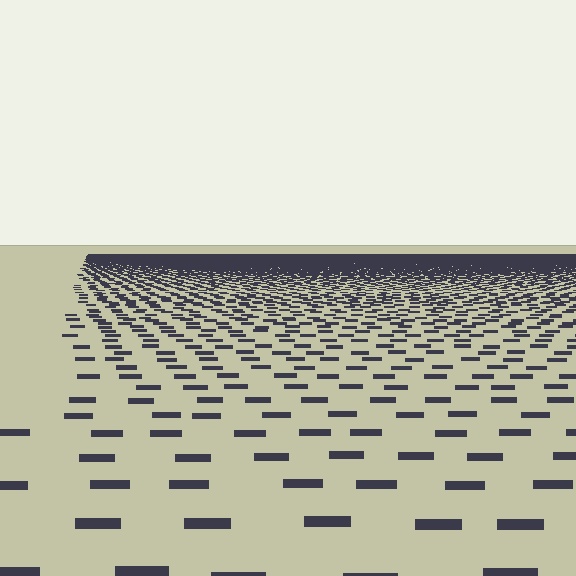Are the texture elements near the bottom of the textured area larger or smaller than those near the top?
Larger. Near the bottom, elements are closer to the viewer and appear at a bigger on-screen size.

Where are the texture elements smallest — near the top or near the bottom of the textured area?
Near the top.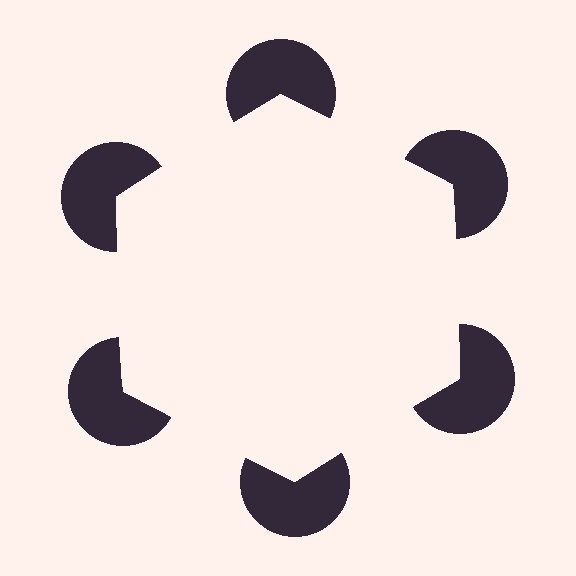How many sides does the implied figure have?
6 sides.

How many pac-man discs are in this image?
There are 6 — one at each vertex of the illusory hexagon.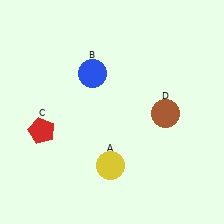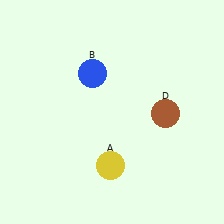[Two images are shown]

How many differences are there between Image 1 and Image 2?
There is 1 difference between the two images.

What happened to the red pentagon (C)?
The red pentagon (C) was removed in Image 2. It was in the bottom-left area of Image 1.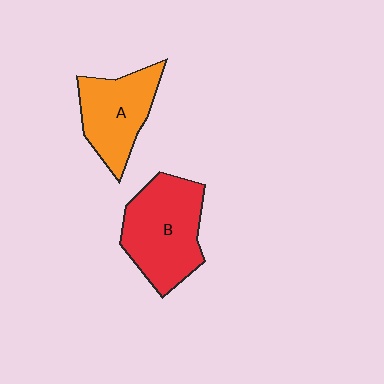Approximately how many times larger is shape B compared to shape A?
Approximately 1.3 times.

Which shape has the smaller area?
Shape A (orange).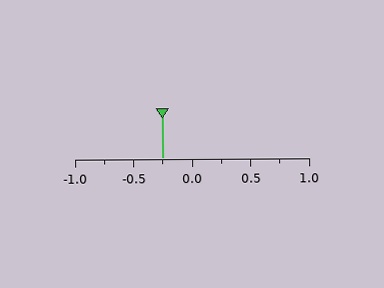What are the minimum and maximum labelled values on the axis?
The axis runs from -1.0 to 1.0.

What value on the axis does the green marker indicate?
The marker indicates approximately -0.25.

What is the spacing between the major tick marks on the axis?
The major ticks are spaced 0.5 apart.